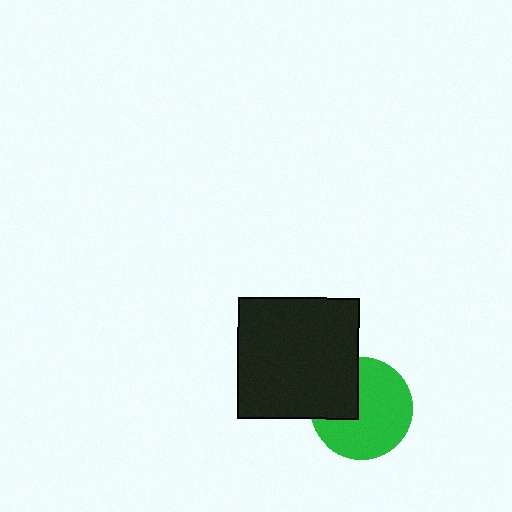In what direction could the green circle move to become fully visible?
The green circle could move toward the lower-right. That would shift it out from behind the black square entirely.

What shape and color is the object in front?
The object in front is a black square.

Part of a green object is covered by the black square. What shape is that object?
It is a circle.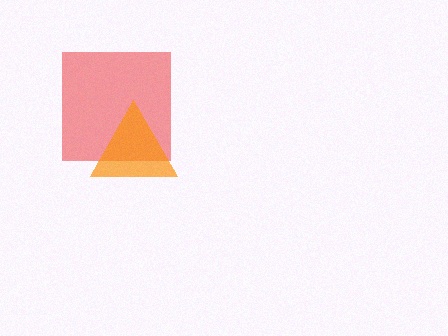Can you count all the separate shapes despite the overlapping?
Yes, there are 2 separate shapes.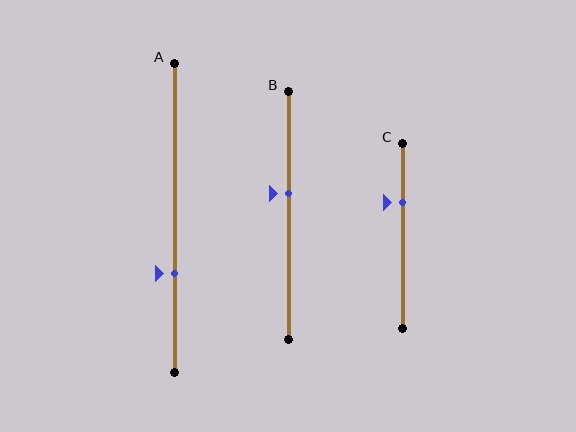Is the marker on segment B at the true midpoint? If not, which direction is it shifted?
No, the marker on segment B is shifted upward by about 9% of the segment length.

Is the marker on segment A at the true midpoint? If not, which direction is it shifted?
No, the marker on segment A is shifted downward by about 18% of the segment length.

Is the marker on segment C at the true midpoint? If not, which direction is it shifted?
No, the marker on segment C is shifted upward by about 18% of the segment length.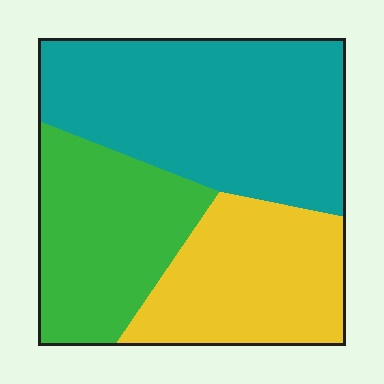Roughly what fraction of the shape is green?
Green covers roughly 30% of the shape.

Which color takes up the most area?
Teal, at roughly 45%.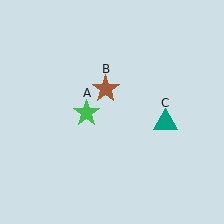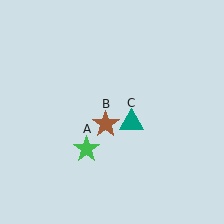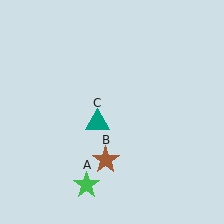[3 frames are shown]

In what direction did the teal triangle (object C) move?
The teal triangle (object C) moved left.